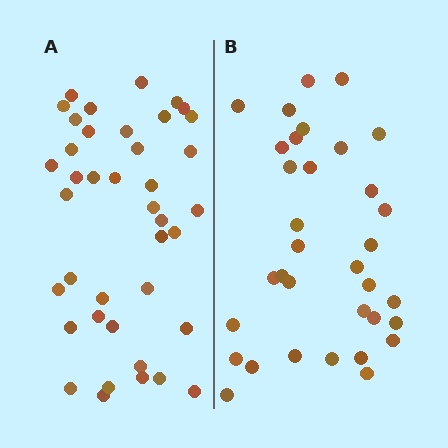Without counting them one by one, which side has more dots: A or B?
Region A (the left region) has more dots.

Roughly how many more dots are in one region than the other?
Region A has about 6 more dots than region B.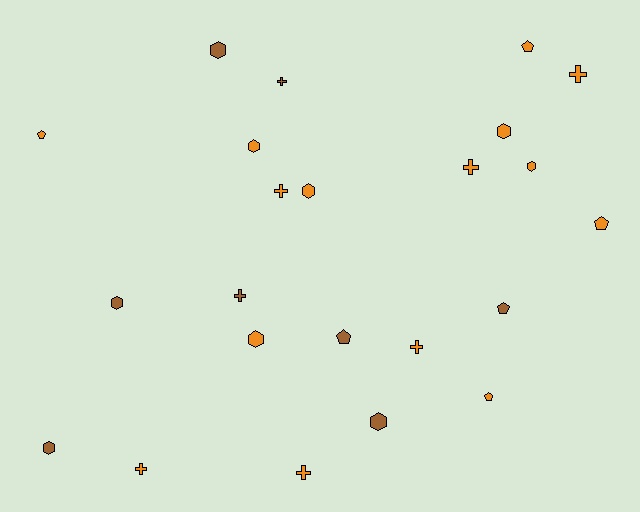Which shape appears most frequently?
Hexagon, with 9 objects.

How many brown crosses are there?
There are 2 brown crosses.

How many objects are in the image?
There are 23 objects.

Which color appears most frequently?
Orange, with 15 objects.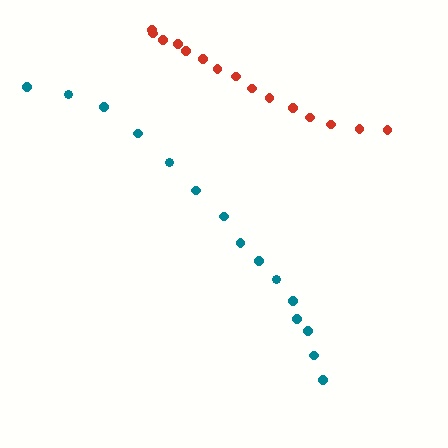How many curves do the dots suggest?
There are 2 distinct paths.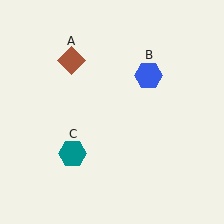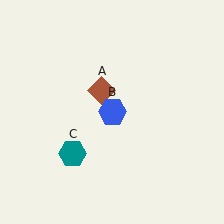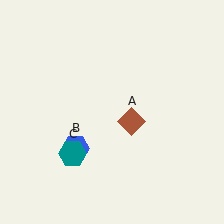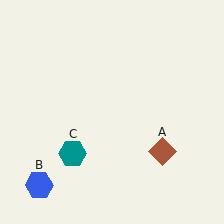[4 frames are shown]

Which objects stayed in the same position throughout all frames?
Teal hexagon (object C) remained stationary.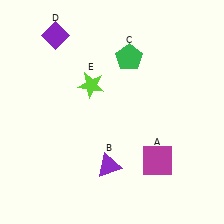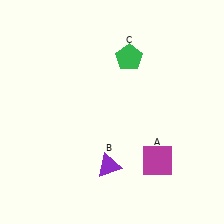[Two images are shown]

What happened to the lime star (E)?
The lime star (E) was removed in Image 2. It was in the top-left area of Image 1.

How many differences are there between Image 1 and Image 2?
There are 2 differences between the two images.